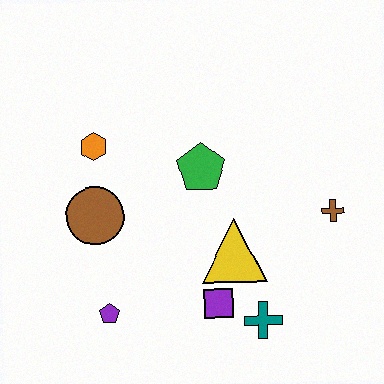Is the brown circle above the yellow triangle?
Yes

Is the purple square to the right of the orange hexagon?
Yes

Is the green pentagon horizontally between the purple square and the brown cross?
No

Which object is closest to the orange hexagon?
The brown circle is closest to the orange hexagon.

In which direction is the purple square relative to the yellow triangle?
The purple square is below the yellow triangle.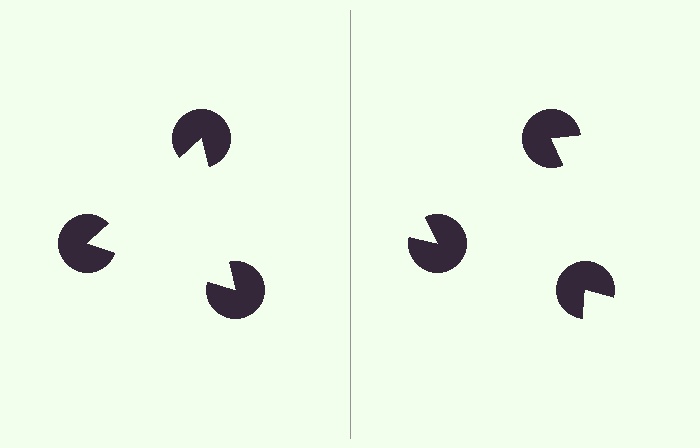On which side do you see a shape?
An illusory triangle appears on the left side. On the right side the wedge cuts are rotated, so no coherent shape forms.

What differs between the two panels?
The pac-man discs are positioned identically on both sides; only the wedge orientations differ. On the left they align to a triangle; on the right they are misaligned.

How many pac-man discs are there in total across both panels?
6 — 3 on each side.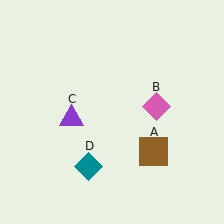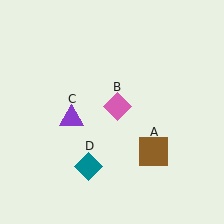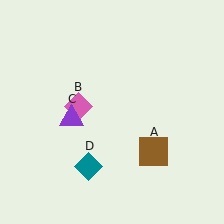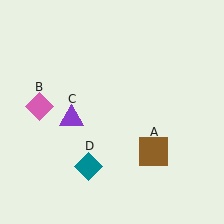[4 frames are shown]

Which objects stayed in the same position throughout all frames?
Brown square (object A) and purple triangle (object C) and teal diamond (object D) remained stationary.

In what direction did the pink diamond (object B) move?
The pink diamond (object B) moved left.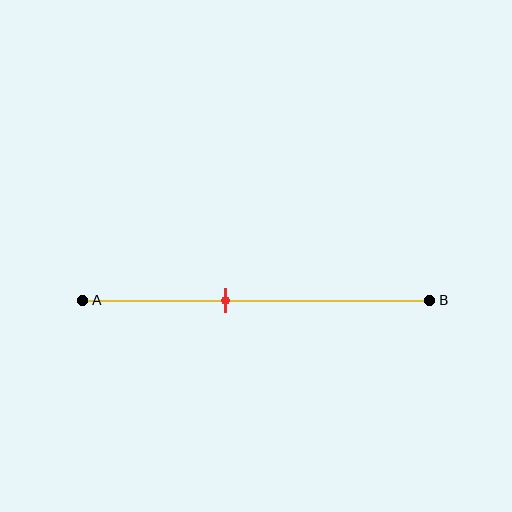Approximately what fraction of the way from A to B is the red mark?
The red mark is approximately 40% of the way from A to B.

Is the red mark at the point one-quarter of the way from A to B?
No, the mark is at about 40% from A, not at the 25% one-quarter point.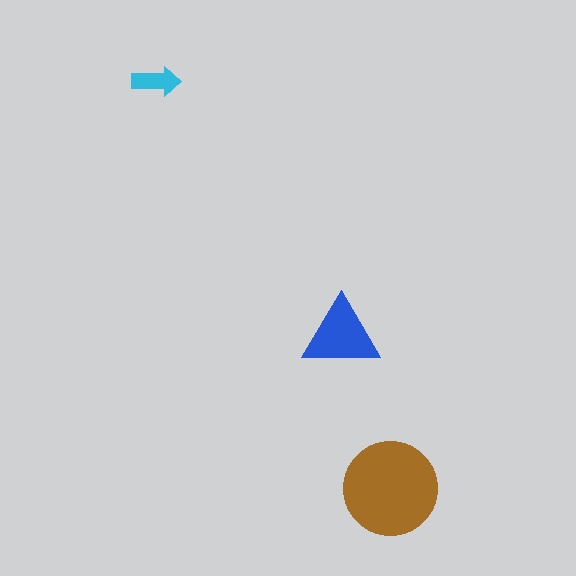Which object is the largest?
The brown circle.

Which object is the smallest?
The cyan arrow.